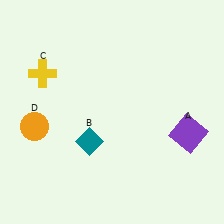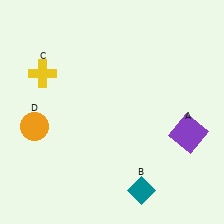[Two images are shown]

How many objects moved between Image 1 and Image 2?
1 object moved between the two images.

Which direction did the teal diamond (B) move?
The teal diamond (B) moved right.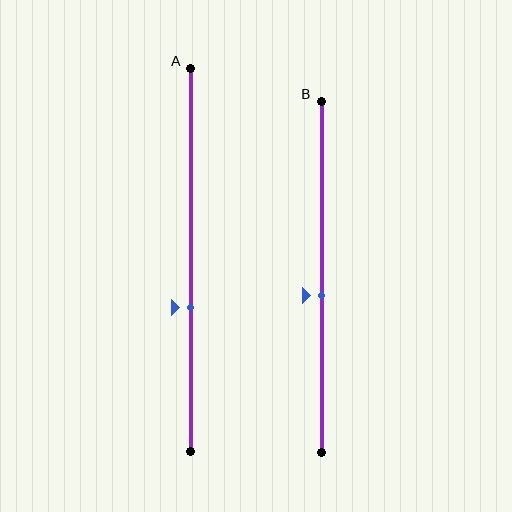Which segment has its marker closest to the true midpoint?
Segment B has its marker closest to the true midpoint.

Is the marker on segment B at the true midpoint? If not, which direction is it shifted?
No, the marker on segment B is shifted downward by about 5% of the segment length.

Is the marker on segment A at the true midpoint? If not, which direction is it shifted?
No, the marker on segment A is shifted downward by about 12% of the segment length.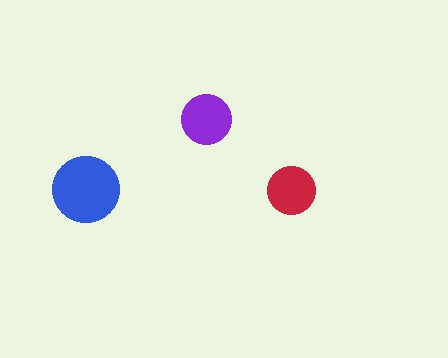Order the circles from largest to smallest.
the blue one, the purple one, the red one.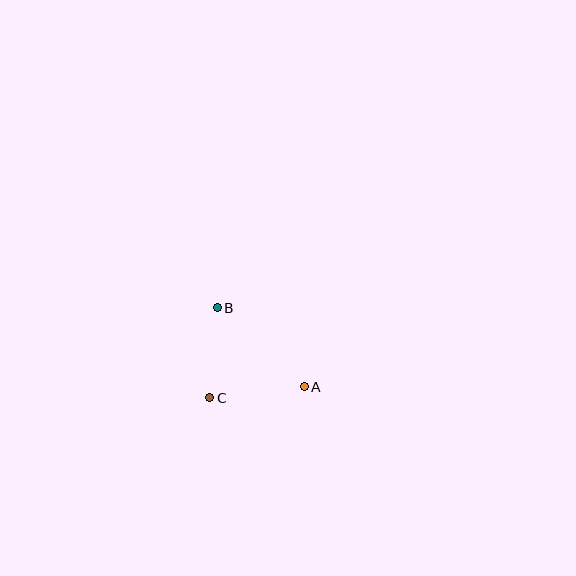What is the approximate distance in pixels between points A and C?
The distance between A and C is approximately 95 pixels.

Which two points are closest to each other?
Points B and C are closest to each other.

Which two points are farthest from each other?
Points A and B are farthest from each other.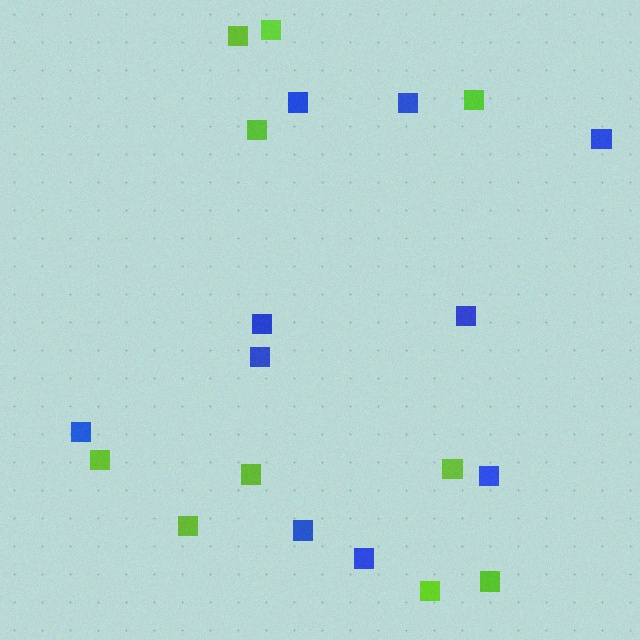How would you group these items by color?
There are 2 groups: one group of blue squares (10) and one group of lime squares (10).